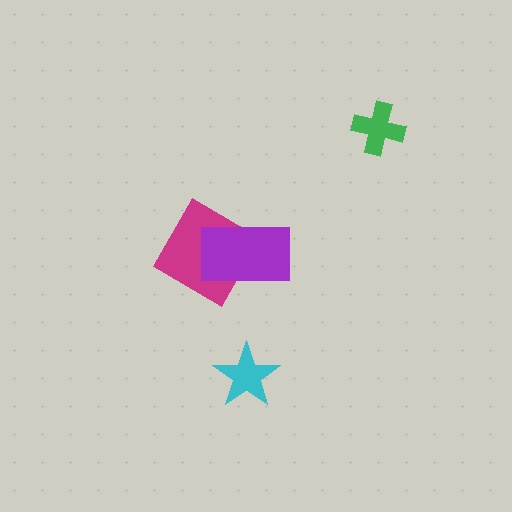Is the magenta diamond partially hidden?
Yes, it is partially covered by another shape.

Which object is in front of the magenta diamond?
The purple rectangle is in front of the magenta diamond.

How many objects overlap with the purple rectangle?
1 object overlaps with the purple rectangle.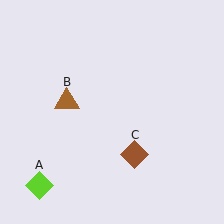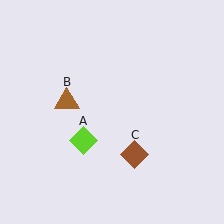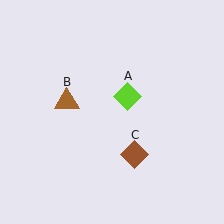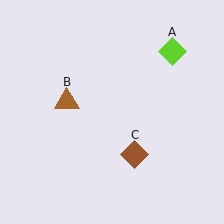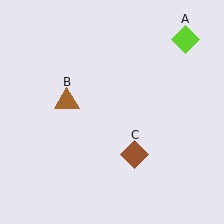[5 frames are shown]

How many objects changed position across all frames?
1 object changed position: lime diamond (object A).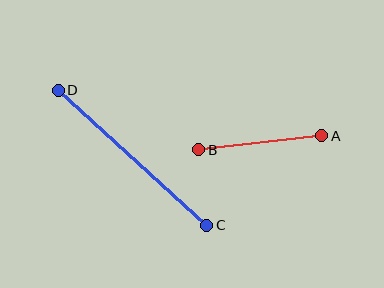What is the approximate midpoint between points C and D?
The midpoint is at approximately (132, 158) pixels.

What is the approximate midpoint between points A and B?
The midpoint is at approximately (260, 143) pixels.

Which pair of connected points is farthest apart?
Points C and D are farthest apart.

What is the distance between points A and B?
The distance is approximately 124 pixels.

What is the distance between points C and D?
The distance is approximately 201 pixels.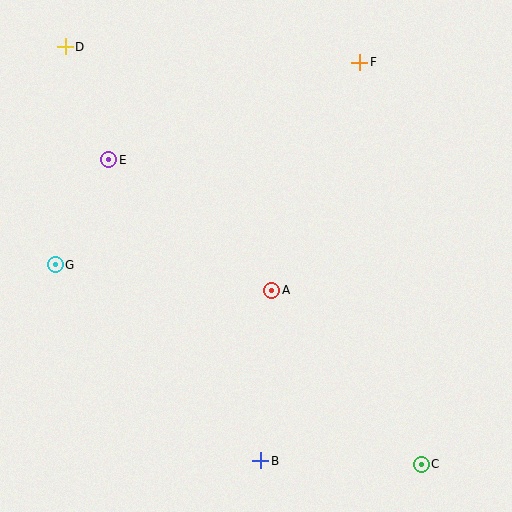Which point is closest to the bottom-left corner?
Point G is closest to the bottom-left corner.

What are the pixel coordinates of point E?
Point E is at (109, 160).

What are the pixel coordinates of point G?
Point G is at (55, 265).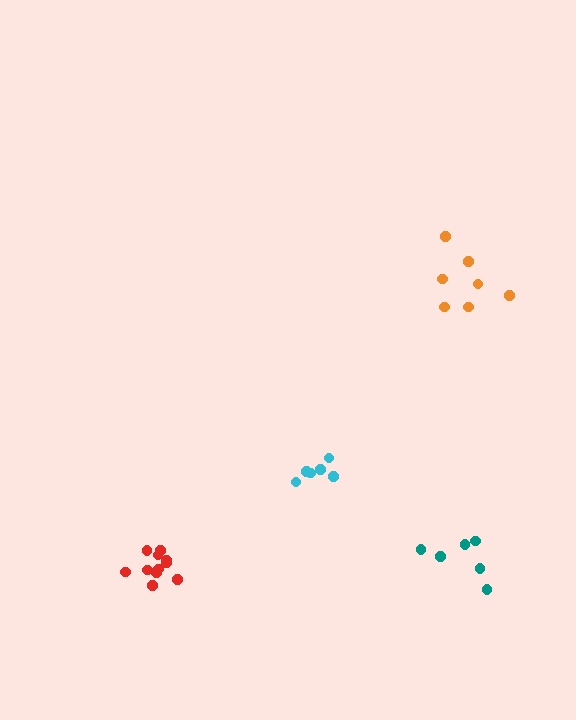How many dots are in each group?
Group 1: 7 dots, Group 2: 6 dots, Group 3: 11 dots, Group 4: 7 dots (31 total).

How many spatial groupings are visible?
There are 4 spatial groupings.